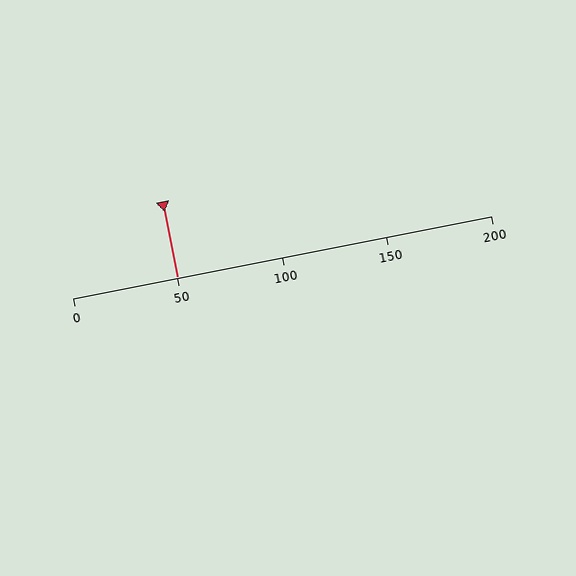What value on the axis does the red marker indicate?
The marker indicates approximately 50.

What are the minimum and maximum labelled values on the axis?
The axis runs from 0 to 200.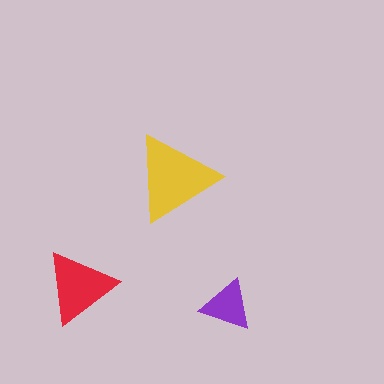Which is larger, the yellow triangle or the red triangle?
The yellow one.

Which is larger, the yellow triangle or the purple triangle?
The yellow one.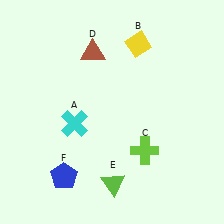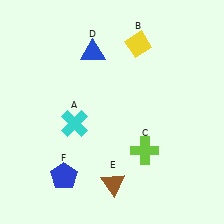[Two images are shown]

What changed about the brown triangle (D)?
In Image 1, D is brown. In Image 2, it changed to blue.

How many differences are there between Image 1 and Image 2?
There are 2 differences between the two images.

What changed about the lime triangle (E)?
In Image 1, E is lime. In Image 2, it changed to brown.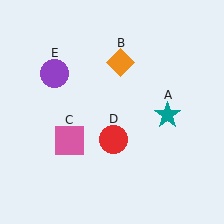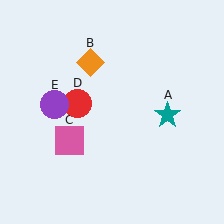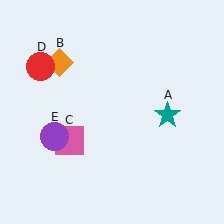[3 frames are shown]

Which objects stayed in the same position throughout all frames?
Teal star (object A) and pink square (object C) remained stationary.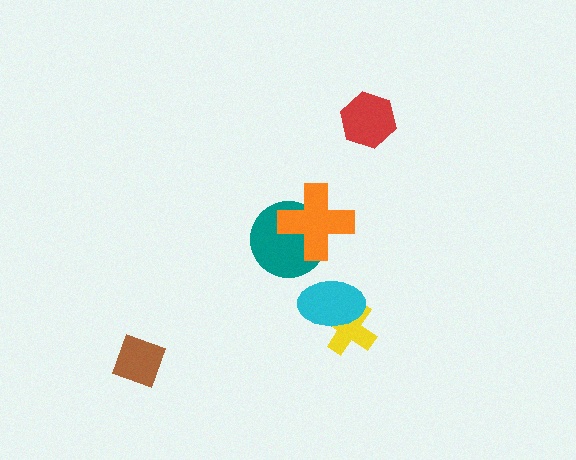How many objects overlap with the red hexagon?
0 objects overlap with the red hexagon.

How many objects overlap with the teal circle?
1 object overlaps with the teal circle.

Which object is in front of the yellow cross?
The cyan ellipse is in front of the yellow cross.